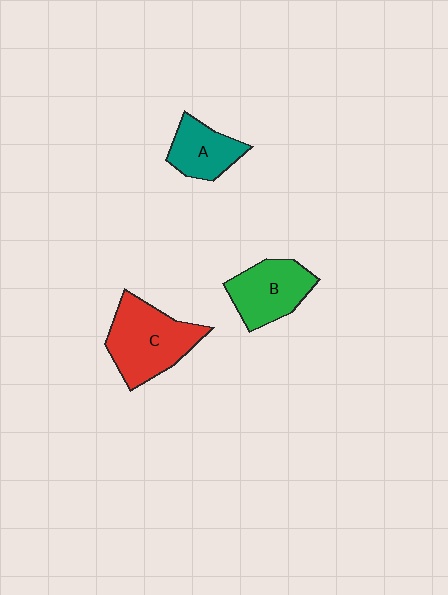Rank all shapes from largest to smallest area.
From largest to smallest: C (red), B (green), A (teal).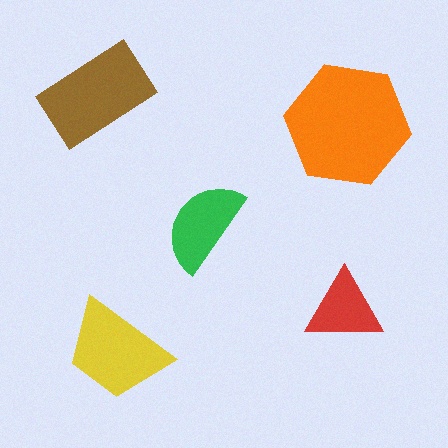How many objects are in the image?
There are 5 objects in the image.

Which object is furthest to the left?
The brown rectangle is leftmost.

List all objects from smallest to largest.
The red triangle, the green semicircle, the yellow trapezoid, the brown rectangle, the orange hexagon.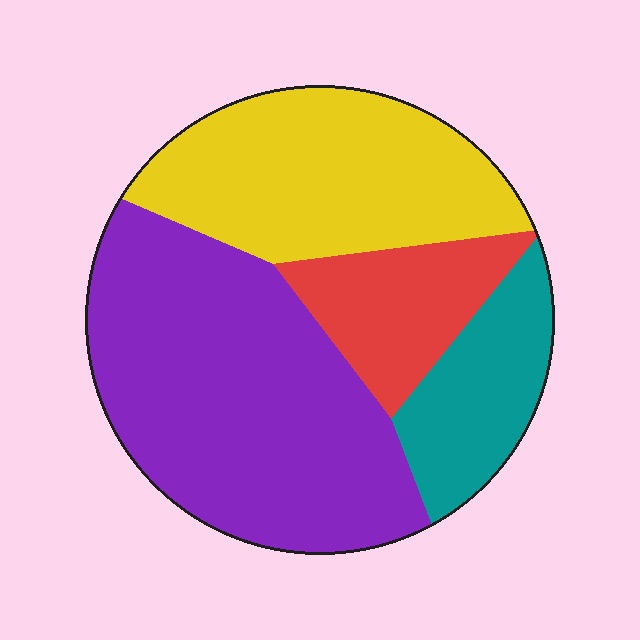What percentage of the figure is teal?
Teal covers 14% of the figure.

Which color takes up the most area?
Purple, at roughly 45%.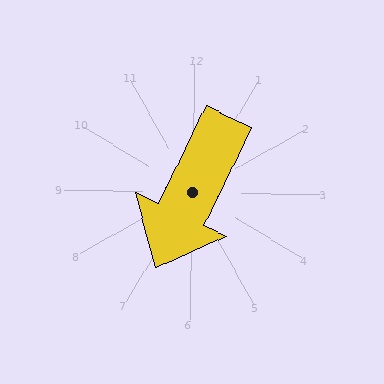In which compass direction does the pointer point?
Southwest.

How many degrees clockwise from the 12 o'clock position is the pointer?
Approximately 205 degrees.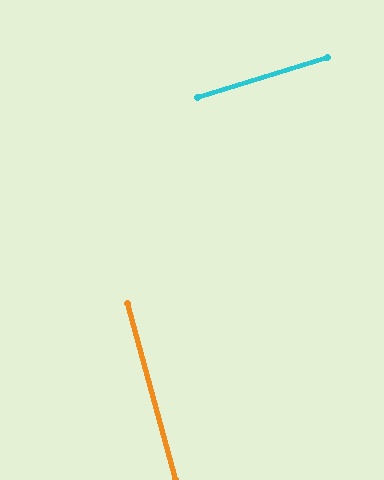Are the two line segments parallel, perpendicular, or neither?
Perpendicular — they meet at approximately 88°.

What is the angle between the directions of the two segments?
Approximately 88 degrees.